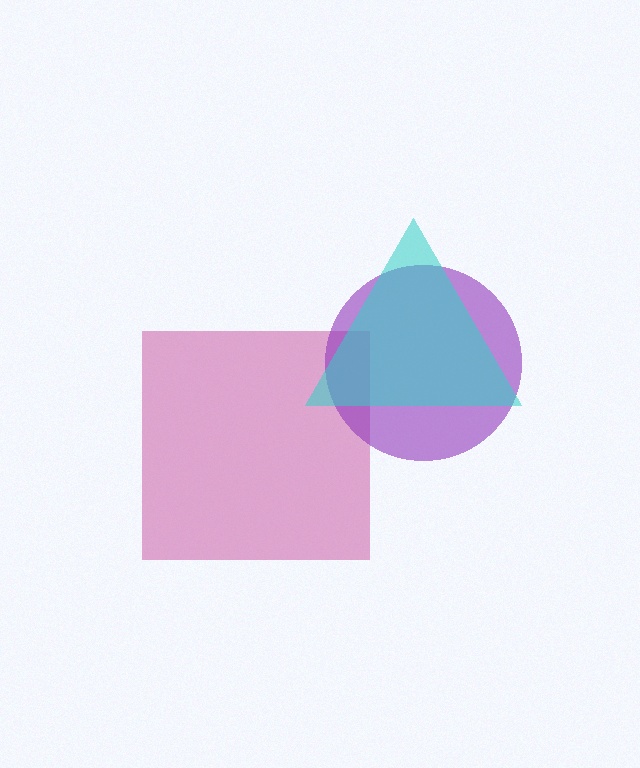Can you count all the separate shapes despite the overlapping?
Yes, there are 3 separate shapes.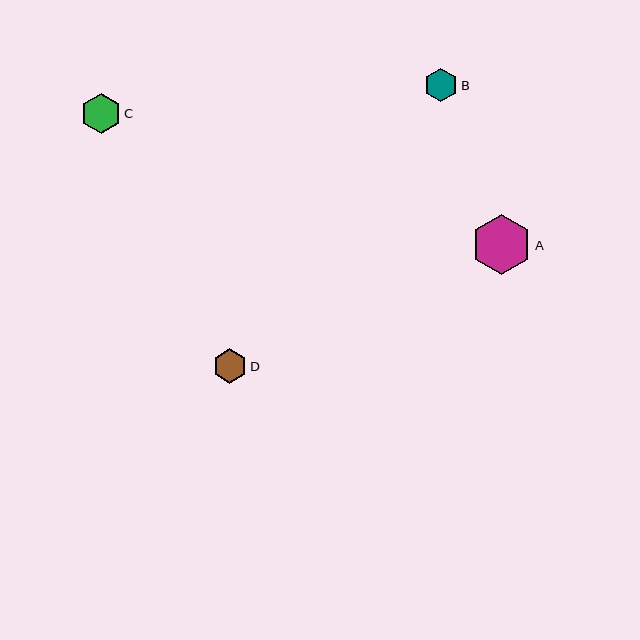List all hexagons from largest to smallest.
From largest to smallest: A, C, D, B.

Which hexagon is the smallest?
Hexagon B is the smallest with a size of approximately 33 pixels.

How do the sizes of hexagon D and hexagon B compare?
Hexagon D and hexagon B are approximately the same size.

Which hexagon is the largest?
Hexagon A is the largest with a size of approximately 60 pixels.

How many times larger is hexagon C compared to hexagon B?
Hexagon C is approximately 1.2 times the size of hexagon B.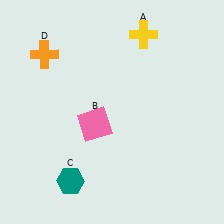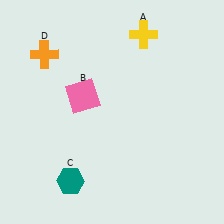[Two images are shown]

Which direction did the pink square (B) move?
The pink square (B) moved up.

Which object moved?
The pink square (B) moved up.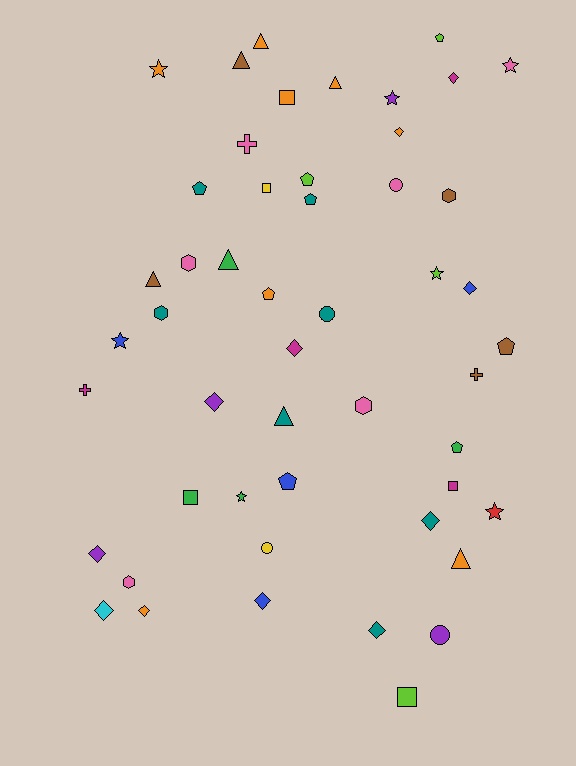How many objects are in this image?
There are 50 objects.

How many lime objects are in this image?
There are 4 lime objects.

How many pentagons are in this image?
There are 8 pentagons.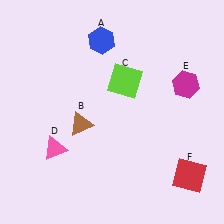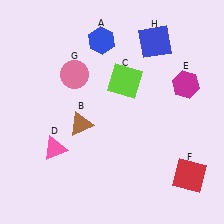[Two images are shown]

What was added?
A pink circle (G), a blue square (H) were added in Image 2.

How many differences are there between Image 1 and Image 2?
There are 2 differences between the two images.